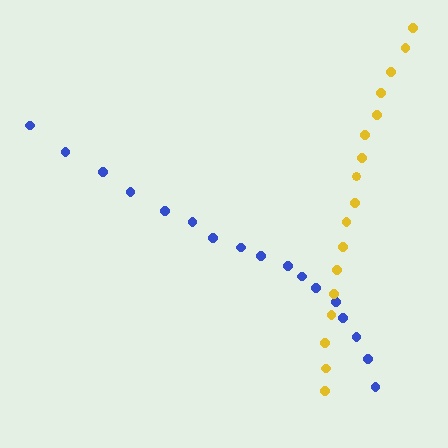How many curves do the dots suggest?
There are 2 distinct paths.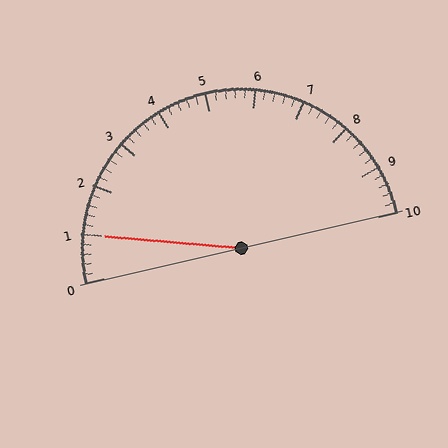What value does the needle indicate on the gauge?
The needle indicates approximately 1.0.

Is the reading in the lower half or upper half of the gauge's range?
The reading is in the lower half of the range (0 to 10).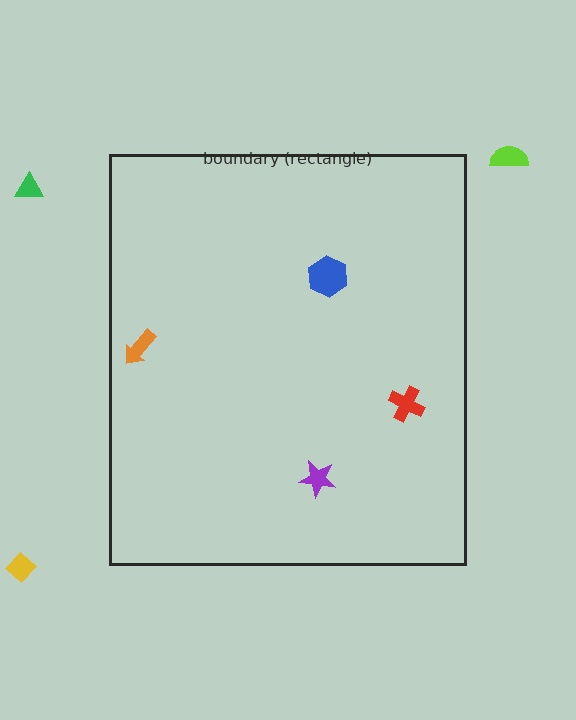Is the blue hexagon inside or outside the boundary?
Inside.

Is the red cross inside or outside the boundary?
Inside.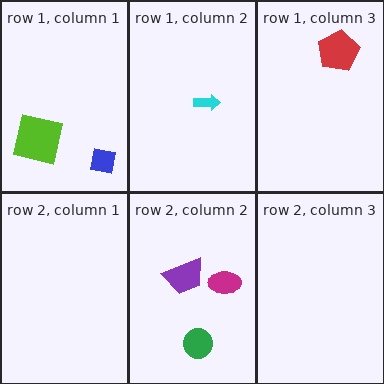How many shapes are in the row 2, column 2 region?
3.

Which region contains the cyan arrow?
The row 1, column 2 region.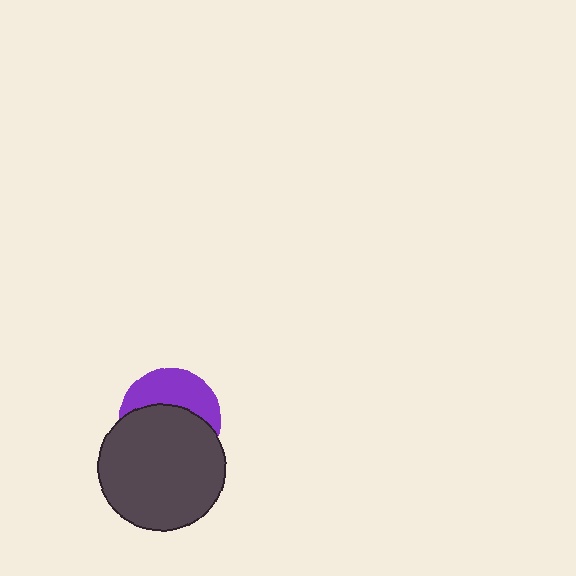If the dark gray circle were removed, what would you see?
You would see the complete purple circle.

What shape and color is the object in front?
The object in front is a dark gray circle.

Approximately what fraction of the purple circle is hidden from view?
Roughly 59% of the purple circle is hidden behind the dark gray circle.